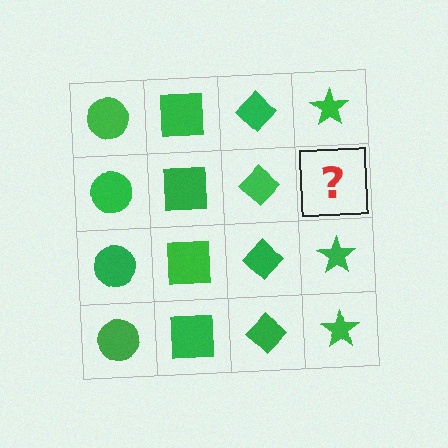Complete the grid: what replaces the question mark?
The question mark should be replaced with a green star.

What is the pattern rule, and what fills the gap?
The rule is that each column has a consistent shape. The gap should be filled with a green star.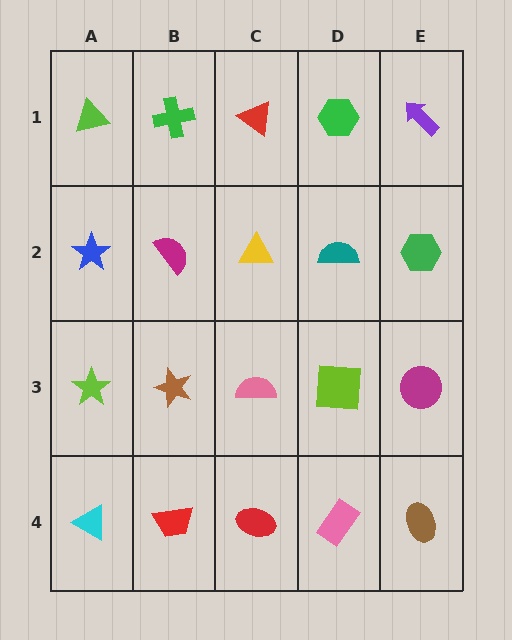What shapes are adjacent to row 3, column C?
A yellow triangle (row 2, column C), a red ellipse (row 4, column C), a brown star (row 3, column B), a lime square (row 3, column D).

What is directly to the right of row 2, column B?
A yellow triangle.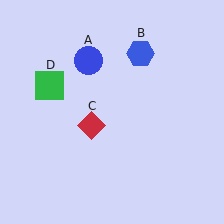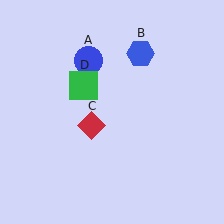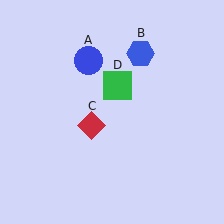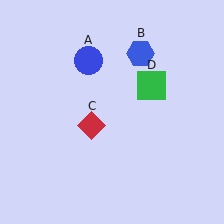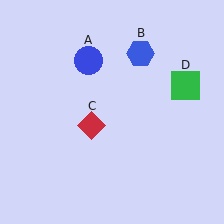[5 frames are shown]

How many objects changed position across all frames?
1 object changed position: green square (object D).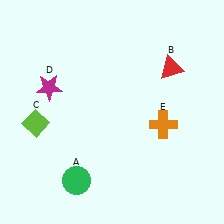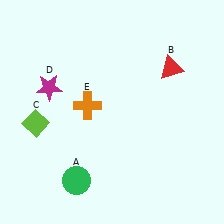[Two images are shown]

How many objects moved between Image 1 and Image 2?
1 object moved between the two images.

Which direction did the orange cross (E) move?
The orange cross (E) moved left.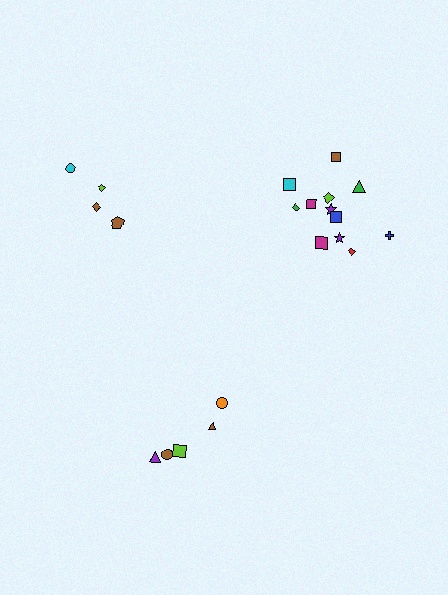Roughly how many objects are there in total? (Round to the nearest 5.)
Roughly 20 objects in total.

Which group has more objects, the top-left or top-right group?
The top-right group.